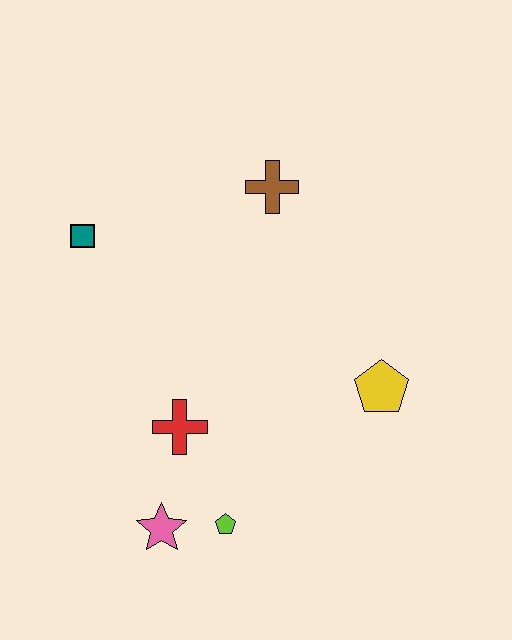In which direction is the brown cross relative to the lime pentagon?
The brown cross is above the lime pentagon.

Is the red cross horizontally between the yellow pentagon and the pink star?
Yes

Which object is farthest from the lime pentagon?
The brown cross is farthest from the lime pentagon.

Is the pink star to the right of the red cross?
No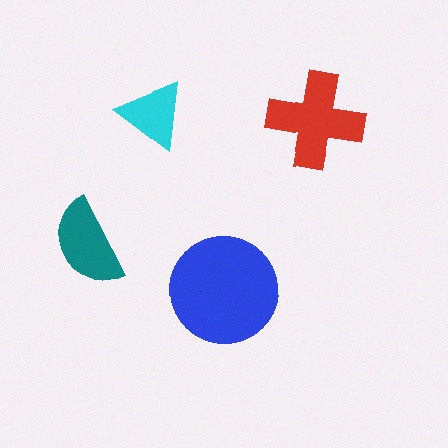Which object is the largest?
The blue circle.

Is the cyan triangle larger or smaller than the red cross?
Smaller.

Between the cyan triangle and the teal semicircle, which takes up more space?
The teal semicircle.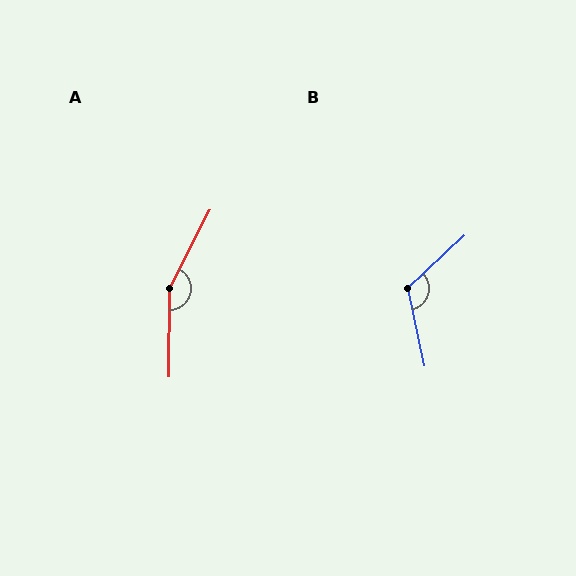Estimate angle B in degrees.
Approximately 121 degrees.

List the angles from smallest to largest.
B (121°), A (153°).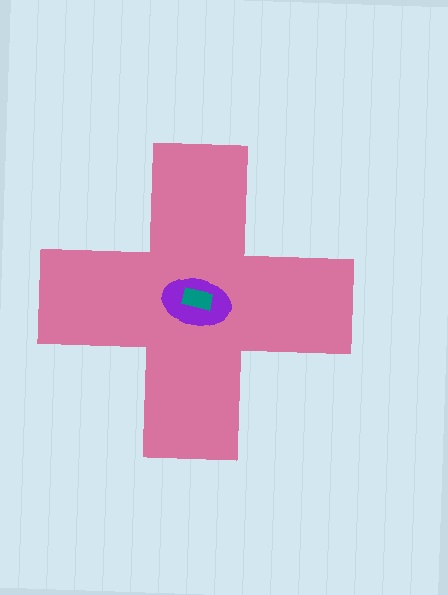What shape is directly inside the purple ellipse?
The teal rectangle.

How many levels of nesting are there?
3.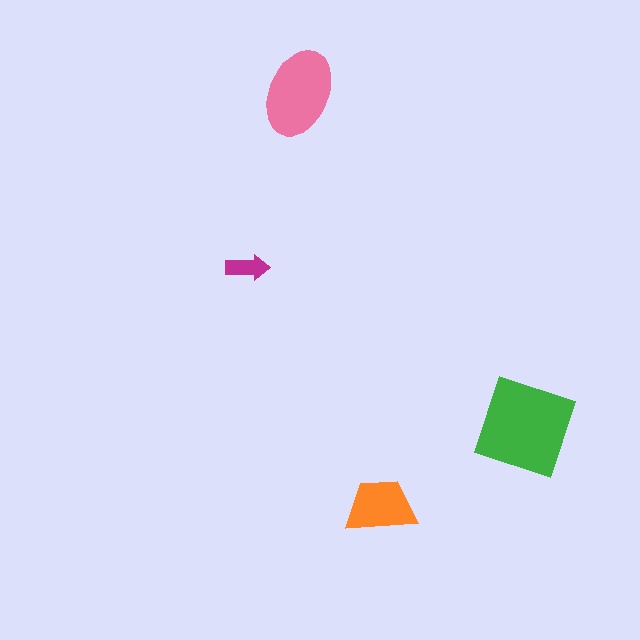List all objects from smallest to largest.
The magenta arrow, the orange trapezoid, the pink ellipse, the green diamond.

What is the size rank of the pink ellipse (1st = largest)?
2nd.